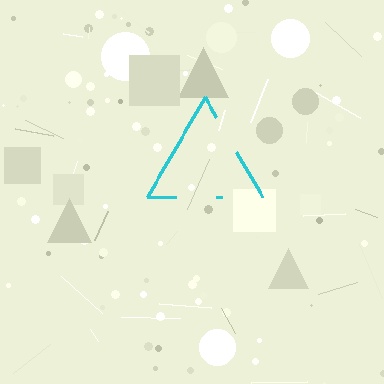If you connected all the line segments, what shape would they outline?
They would outline a triangle.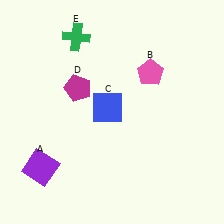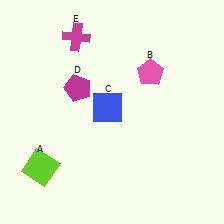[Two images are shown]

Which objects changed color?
A changed from purple to lime. E changed from green to magenta.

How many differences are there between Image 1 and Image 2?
There are 2 differences between the two images.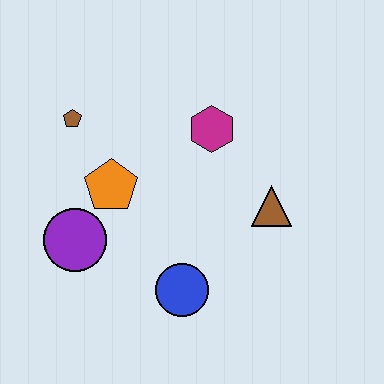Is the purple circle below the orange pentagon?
Yes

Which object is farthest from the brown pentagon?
The brown triangle is farthest from the brown pentagon.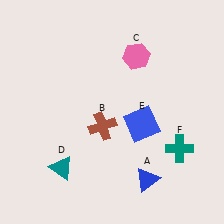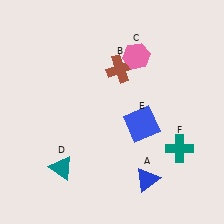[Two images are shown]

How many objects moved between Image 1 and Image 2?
1 object moved between the two images.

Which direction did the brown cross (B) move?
The brown cross (B) moved up.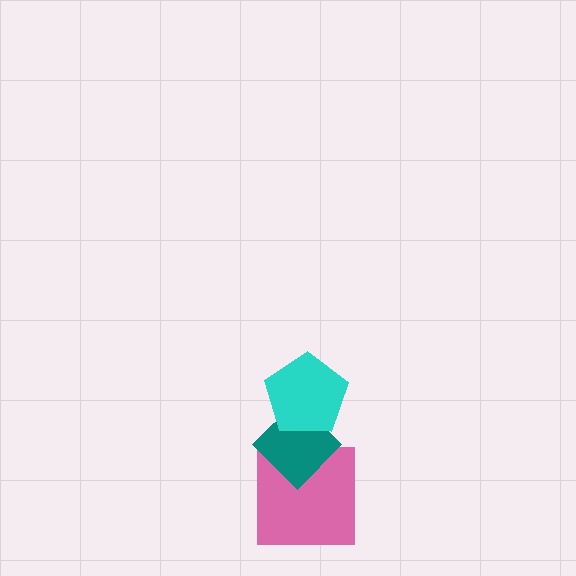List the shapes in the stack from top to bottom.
From top to bottom: the cyan pentagon, the teal diamond, the pink square.